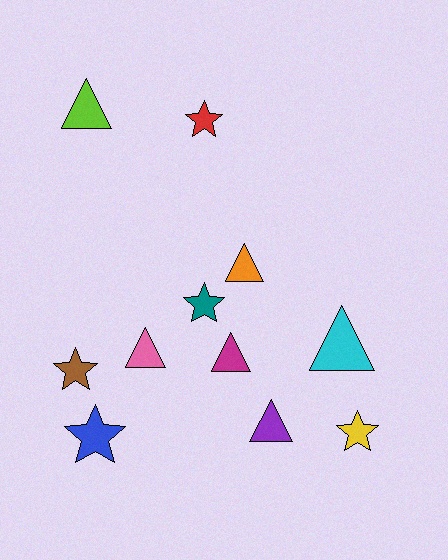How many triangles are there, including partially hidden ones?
There are 6 triangles.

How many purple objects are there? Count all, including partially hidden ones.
There is 1 purple object.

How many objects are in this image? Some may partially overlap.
There are 11 objects.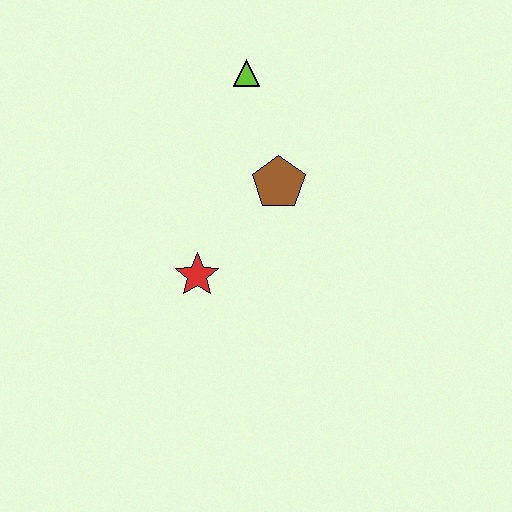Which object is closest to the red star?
The brown pentagon is closest to the red star.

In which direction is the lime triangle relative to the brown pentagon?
The lime triangle is above the brown pentagon.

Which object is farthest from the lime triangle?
The red star is farthest from the lime triangle.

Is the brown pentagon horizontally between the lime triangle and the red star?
No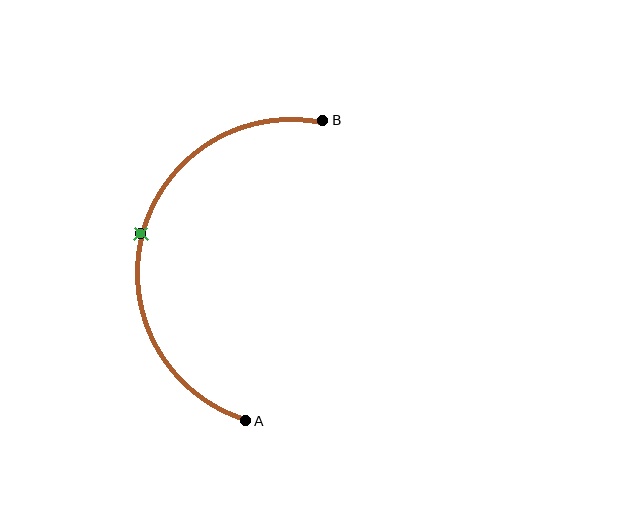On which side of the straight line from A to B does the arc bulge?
The arc bulges to the left of the straight line connecting A and B.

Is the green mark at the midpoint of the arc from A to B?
Yes. The green mark lies on the arc at equal arc-length from both A and B — it is the arc midpoint.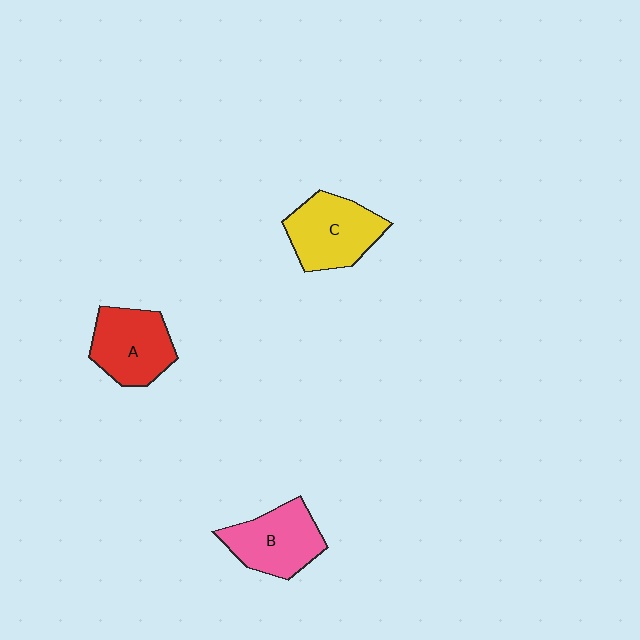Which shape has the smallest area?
Shape A (red).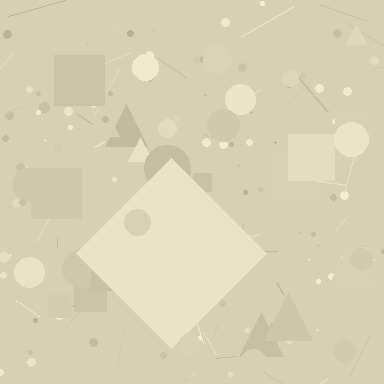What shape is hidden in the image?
A diamond is hidden in the image.